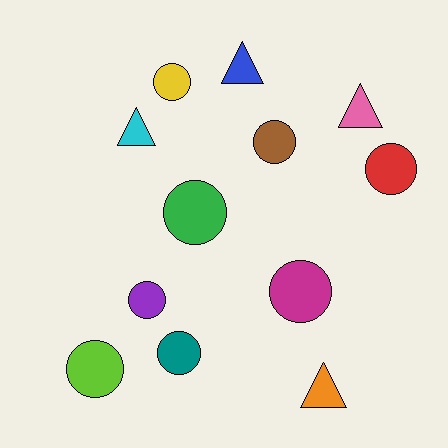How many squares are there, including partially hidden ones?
There are no squares.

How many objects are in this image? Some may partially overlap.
There are 12 objects.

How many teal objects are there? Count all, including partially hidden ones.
There is 1 teal object.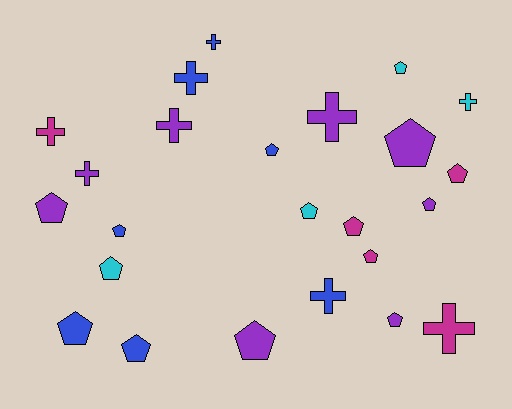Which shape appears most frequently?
Pentagon, with 15 objects.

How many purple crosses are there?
There are 3 purple crosses.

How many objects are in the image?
There are 24 objects.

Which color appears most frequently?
Purple, with 8 objects.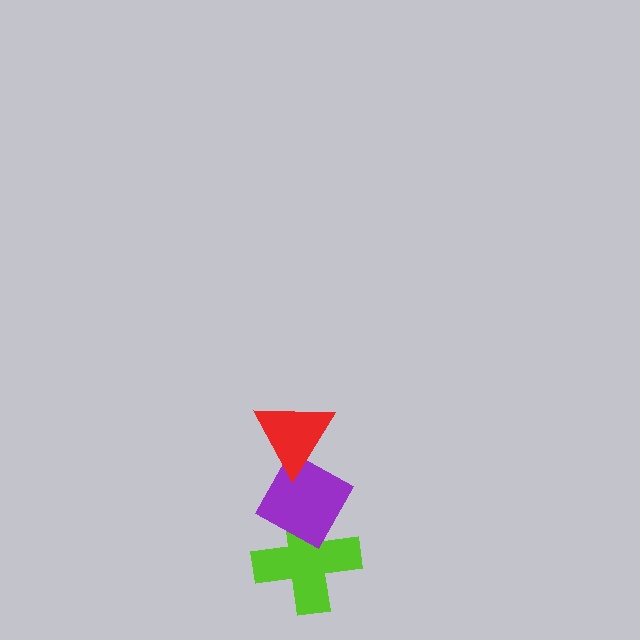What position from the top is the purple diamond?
The purple diamond is 2nd from the top.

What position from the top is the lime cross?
The lime cross is 3rd from the top.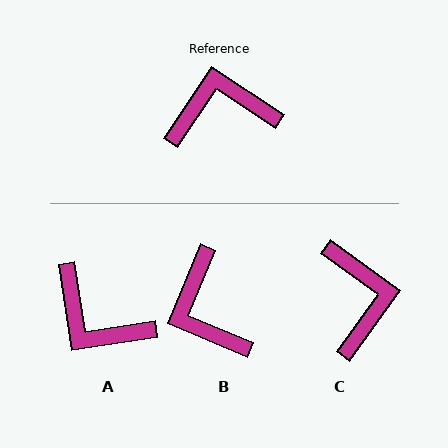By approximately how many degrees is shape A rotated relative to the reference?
Approximately 132 degrees counter-clockwise.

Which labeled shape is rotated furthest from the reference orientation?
A, about 132 degrees away.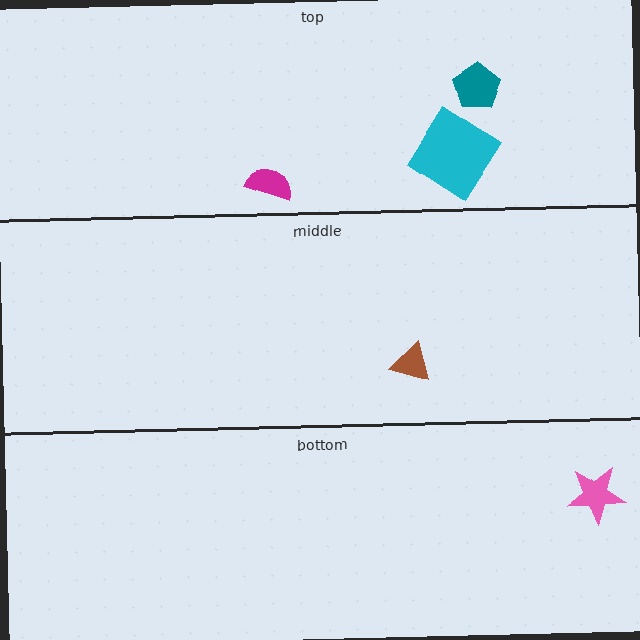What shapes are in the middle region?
The brown triangle.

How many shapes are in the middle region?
1.